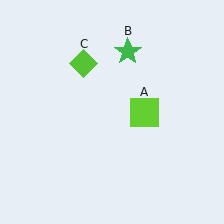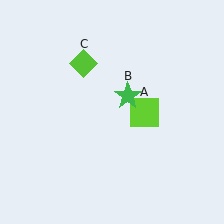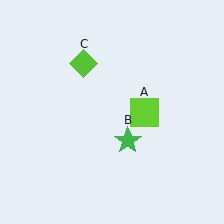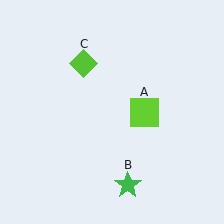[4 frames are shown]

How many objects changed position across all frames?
1 object changed position: green star (object B).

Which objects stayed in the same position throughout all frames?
Lime square (object A) and lime diamond (object C) remained stationary.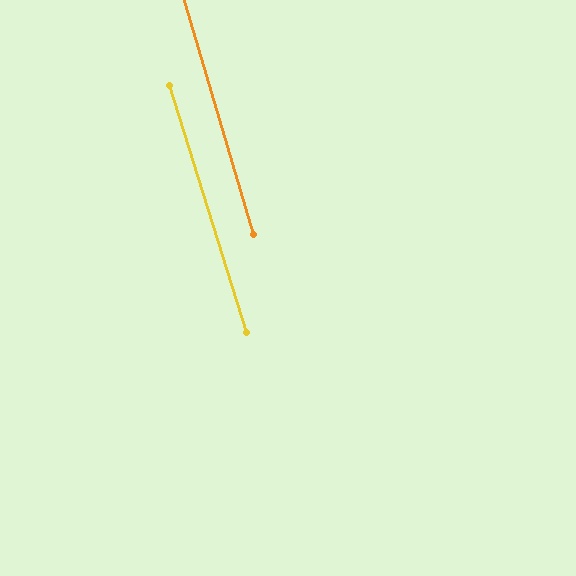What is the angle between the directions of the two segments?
Approximately 1 degree.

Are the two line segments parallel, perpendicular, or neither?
Parallel — their directions differ by only 1.0°.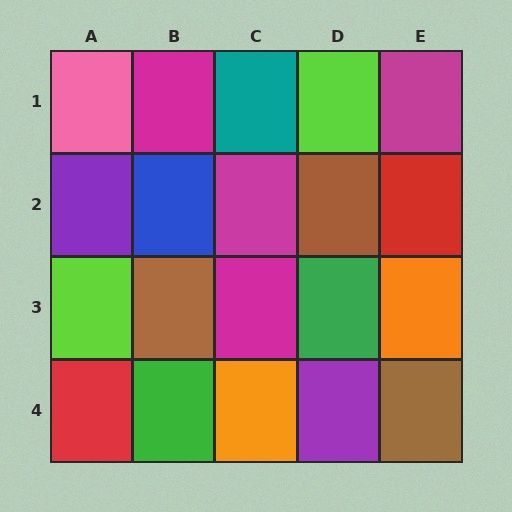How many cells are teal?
1 cell is teal.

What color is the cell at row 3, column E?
Orange.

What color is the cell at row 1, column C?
Teal.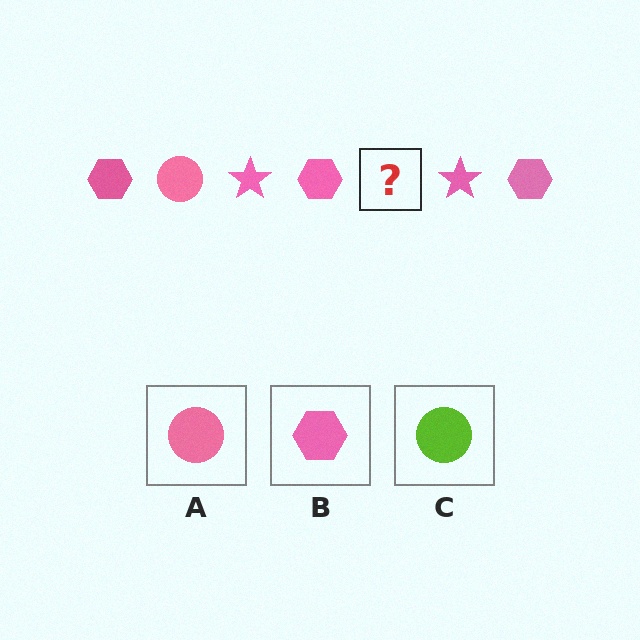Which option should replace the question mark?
Option A.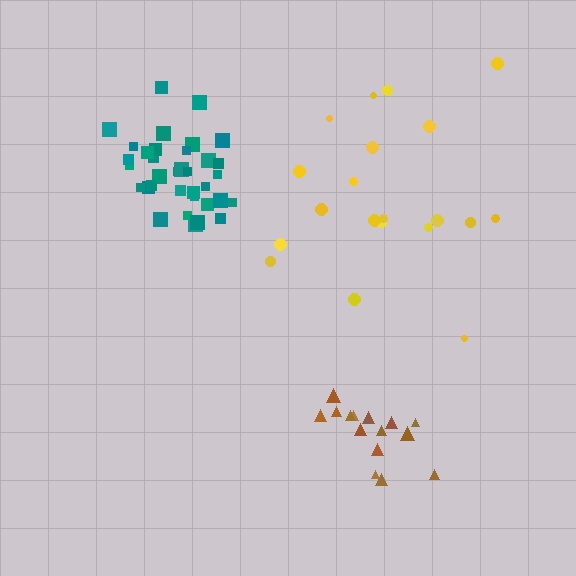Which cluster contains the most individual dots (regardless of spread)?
Teal (35).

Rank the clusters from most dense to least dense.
teal, brown, yellow.